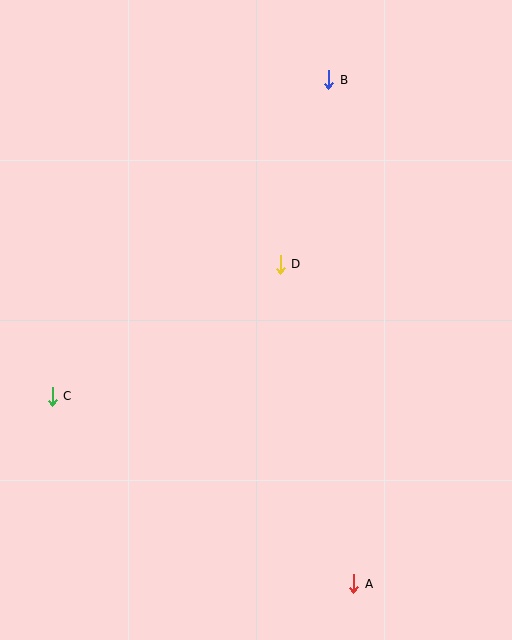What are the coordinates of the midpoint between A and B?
The midpoint between A and B is at (341, 332).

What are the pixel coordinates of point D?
Point D is at (280, 264).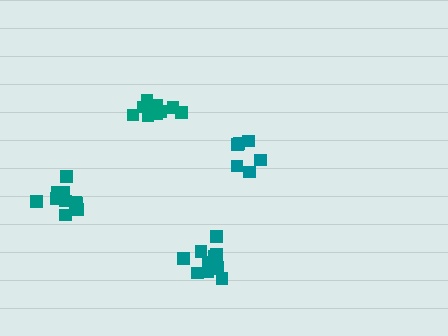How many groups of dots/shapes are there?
There are 4 groups.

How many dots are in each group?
Group 1: 6 dots, Group 2: 10 dots, Group 3: 9 dots, Group 4: 11 dots (36 total).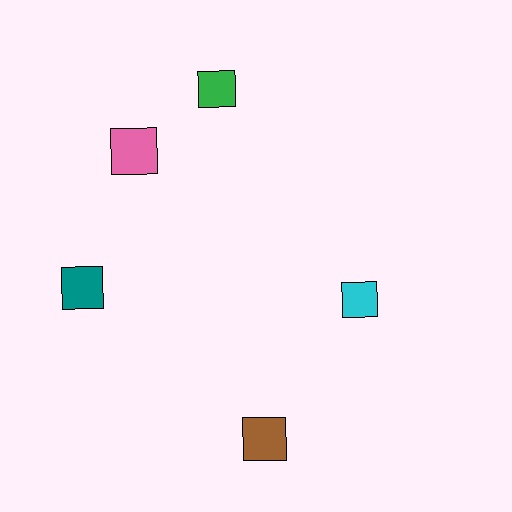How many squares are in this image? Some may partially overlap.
There are 5 squares.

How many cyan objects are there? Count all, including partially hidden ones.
There is 1 cyan object.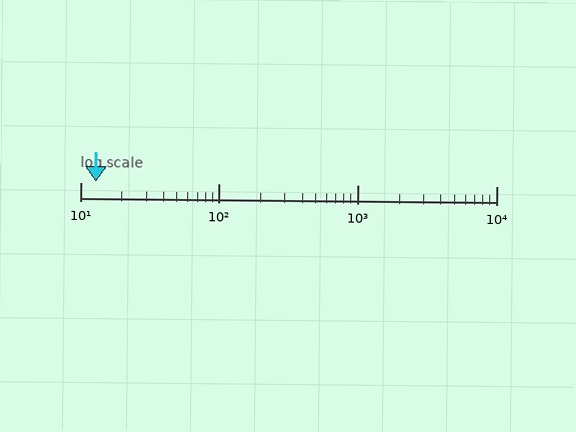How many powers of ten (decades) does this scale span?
The scale spans 3 decades, from 10 to 10000.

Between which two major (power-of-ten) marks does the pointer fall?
The pointer is between 10 and 100.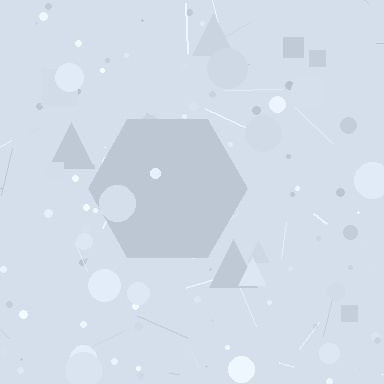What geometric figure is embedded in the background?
A hexagon is embedded in the background.